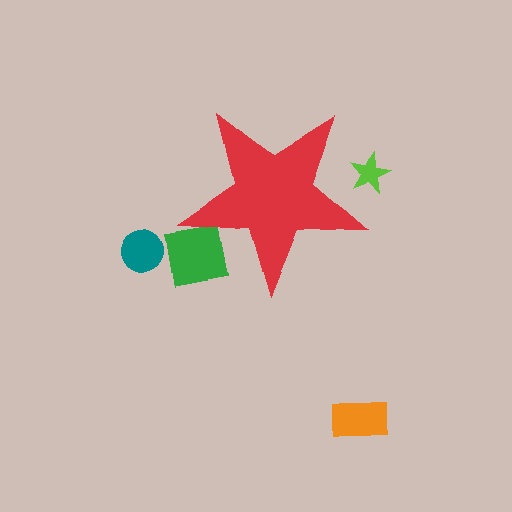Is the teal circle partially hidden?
No, the teal circle is fully visible.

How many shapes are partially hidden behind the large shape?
2 shapes are partially hidden.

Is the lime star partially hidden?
Yes, the lime star is partially hidden behind the red star.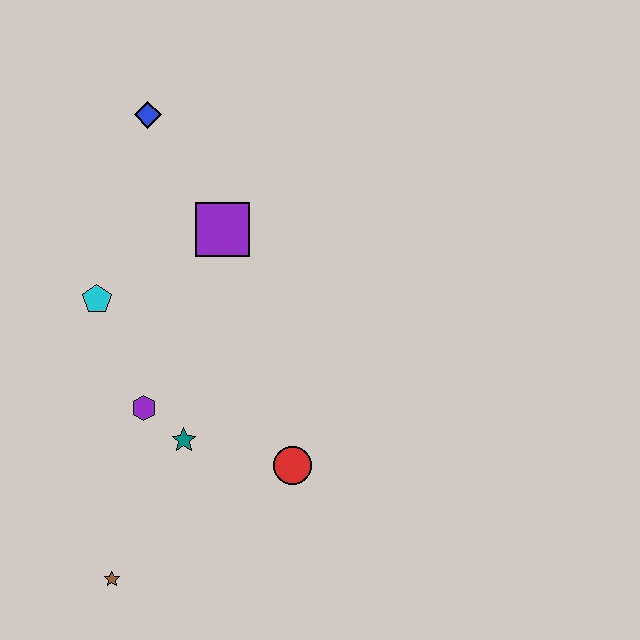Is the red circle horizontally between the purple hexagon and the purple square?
No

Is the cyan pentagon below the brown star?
No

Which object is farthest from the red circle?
The blue diamond is farthest from the red circle.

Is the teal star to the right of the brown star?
Yes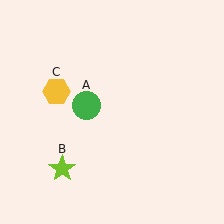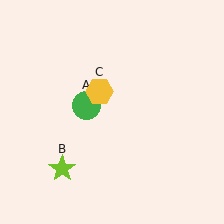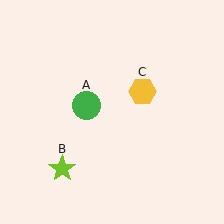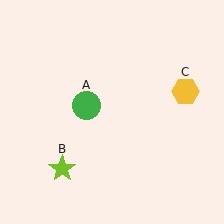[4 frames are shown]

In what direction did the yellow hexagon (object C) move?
The yellow hexagon (object C) moved right.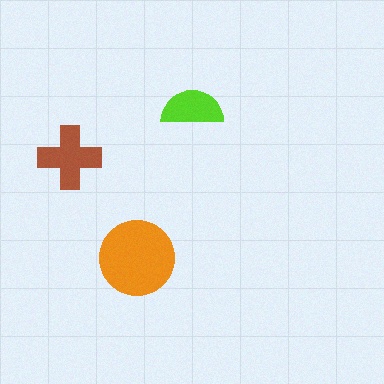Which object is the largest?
The orange circle.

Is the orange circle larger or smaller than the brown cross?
Larger.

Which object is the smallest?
The lime semicircle.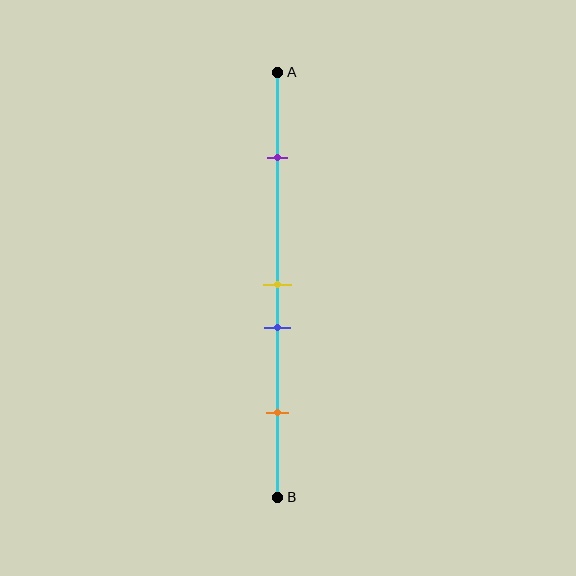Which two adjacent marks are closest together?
The yellow and blue marks are the closest adjacent pair.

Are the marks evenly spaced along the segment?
No, the marks are not evenly spaced.